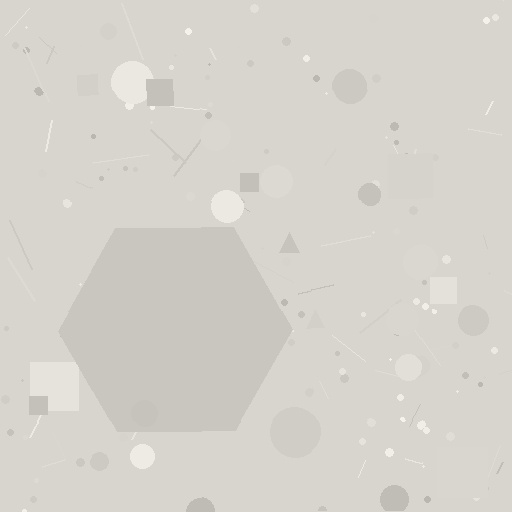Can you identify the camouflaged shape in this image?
The camouflaged shape is a hexagon.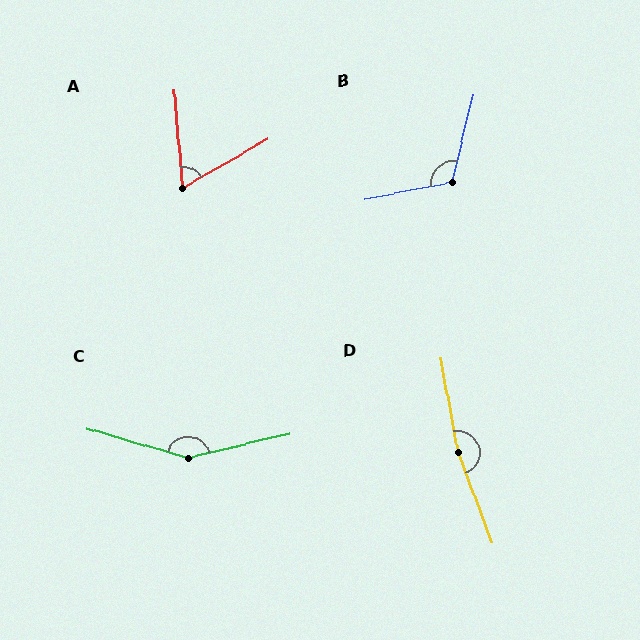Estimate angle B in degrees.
Approximately 115 degrees.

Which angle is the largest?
D, at approximately 170 degrees.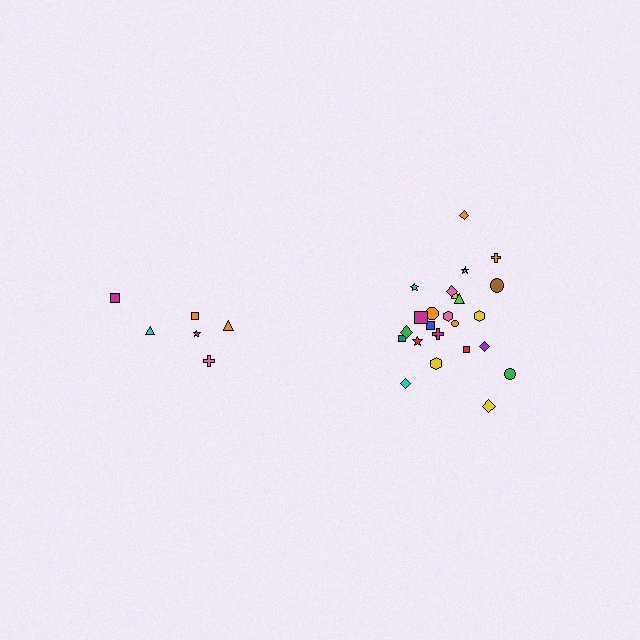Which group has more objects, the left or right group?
The right group.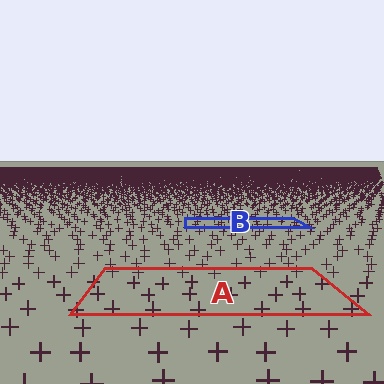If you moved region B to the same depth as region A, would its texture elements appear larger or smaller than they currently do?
They would appear larger. At a closer depth, the same texture elements are projected at a bigger on-screen size.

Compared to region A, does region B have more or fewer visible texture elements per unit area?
Region B has more texture elements per unit area — they are packed more densely because it is farther away.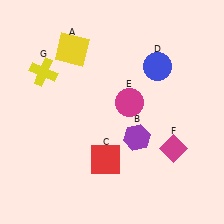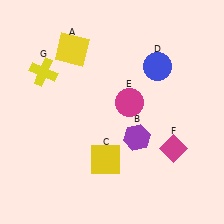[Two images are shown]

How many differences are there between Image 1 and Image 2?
There is 1 difference between the two images.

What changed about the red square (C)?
In Image 1, C is red. In Image 2, it changed to yellow.